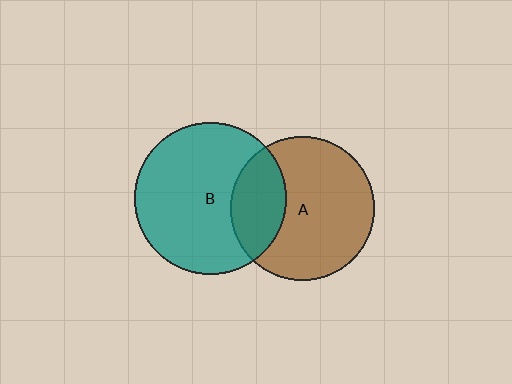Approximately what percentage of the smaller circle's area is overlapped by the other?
Approximately 25%.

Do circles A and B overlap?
Yes.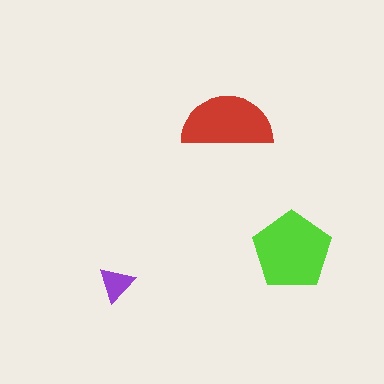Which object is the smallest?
The purple triangle.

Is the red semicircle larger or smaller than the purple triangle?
Larger.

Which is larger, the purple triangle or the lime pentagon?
The lime pentagon.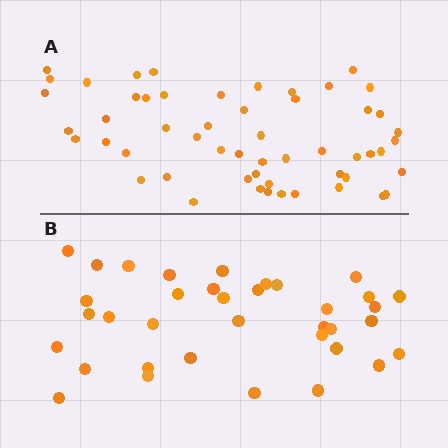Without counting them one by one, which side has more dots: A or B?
Region A (the top region) has more dots.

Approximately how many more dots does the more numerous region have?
Region A has approximately 20 more dots than region B.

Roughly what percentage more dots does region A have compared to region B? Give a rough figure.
About 50% more.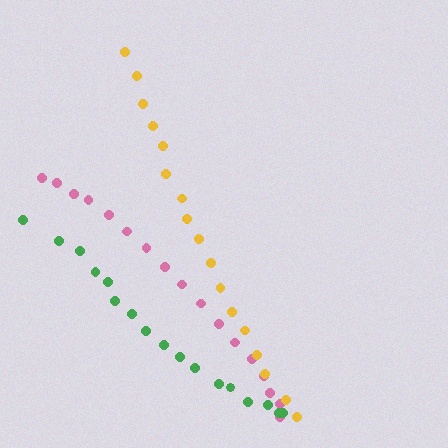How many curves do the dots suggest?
There are 3 distinct paths.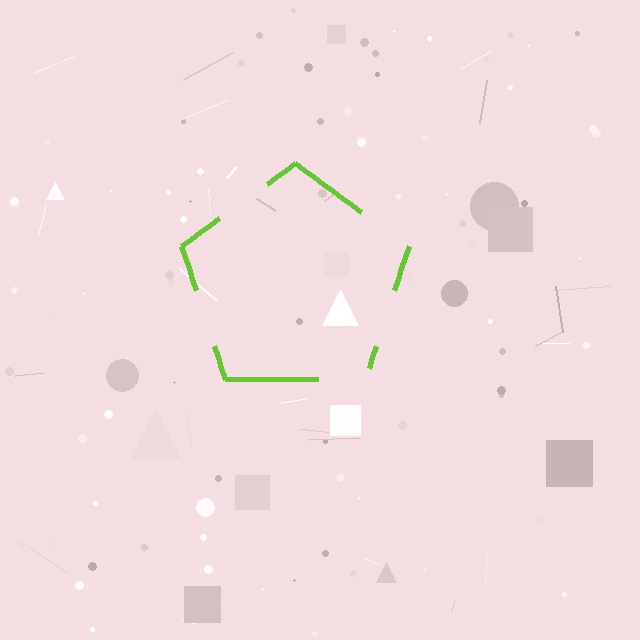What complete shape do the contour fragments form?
The contour fragments form a pentagon.